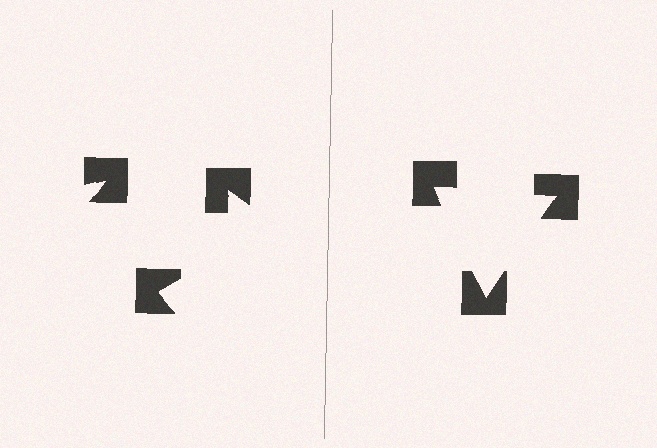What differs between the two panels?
The notched squares are positioned identically on both sides; only the wedge orientations differ. On the right they align to a triangle; on the left they are misaligned.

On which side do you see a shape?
An illusory triangle appears on the right side. On the left side the wedge cuts are rotated, so no coherent shape forms.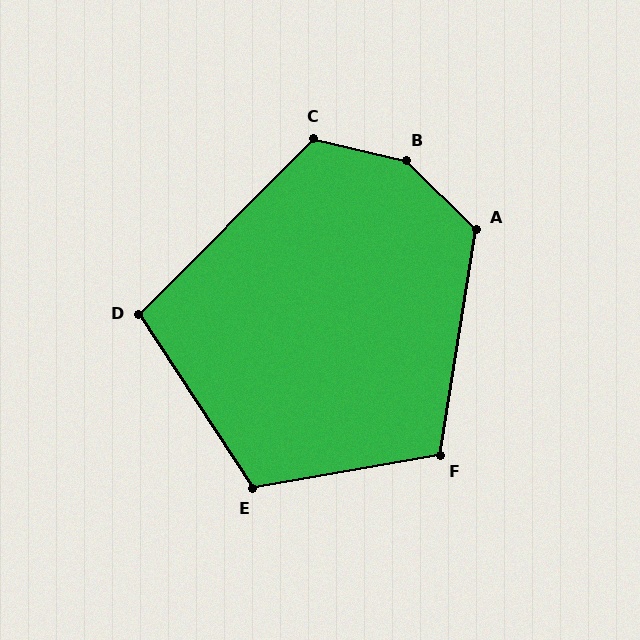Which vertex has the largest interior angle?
B, at approximately 149 degrees.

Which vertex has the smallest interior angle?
D, at approximately 102 degrees.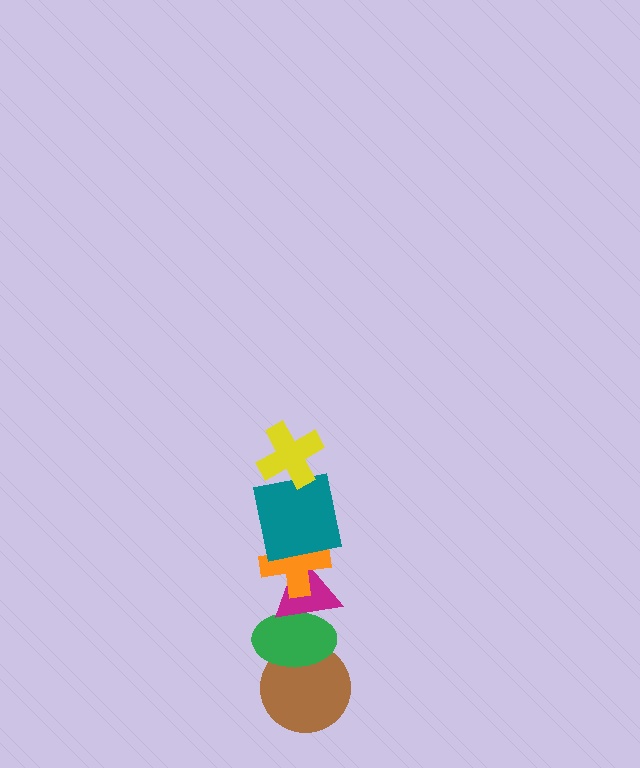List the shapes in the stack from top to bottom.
From top to bottom: the yellow cross, the teal square, the orange cross, the magenta triangle, the green ellipse, the brown circle.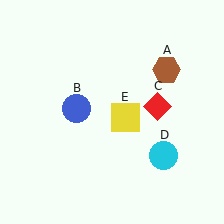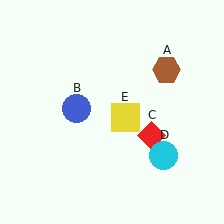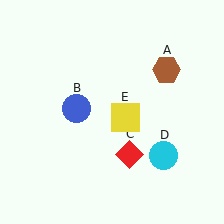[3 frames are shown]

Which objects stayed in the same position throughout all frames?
Brown hexagon (object A) and blue circle (object B) and cyan circle (object D) and yellow square (object E) remained stationary.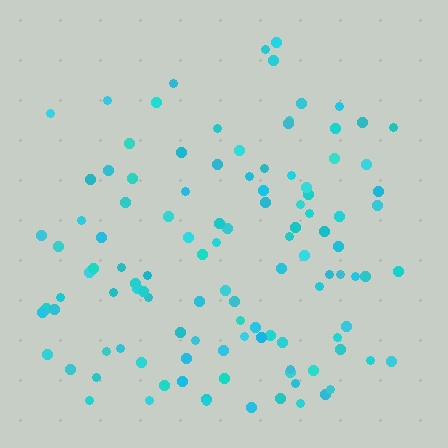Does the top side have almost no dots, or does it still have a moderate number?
Still a moderate number, just noticeably fewer than the bottom.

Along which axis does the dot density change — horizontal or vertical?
Vertical.